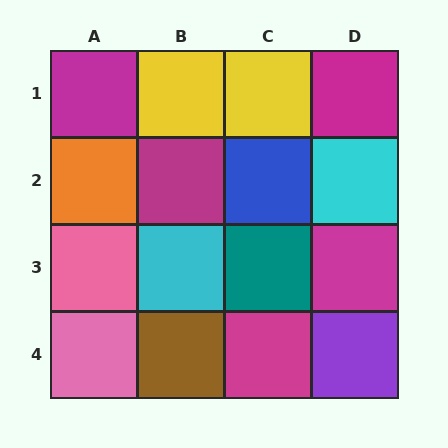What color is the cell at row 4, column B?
Brown.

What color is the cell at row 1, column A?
Magenta.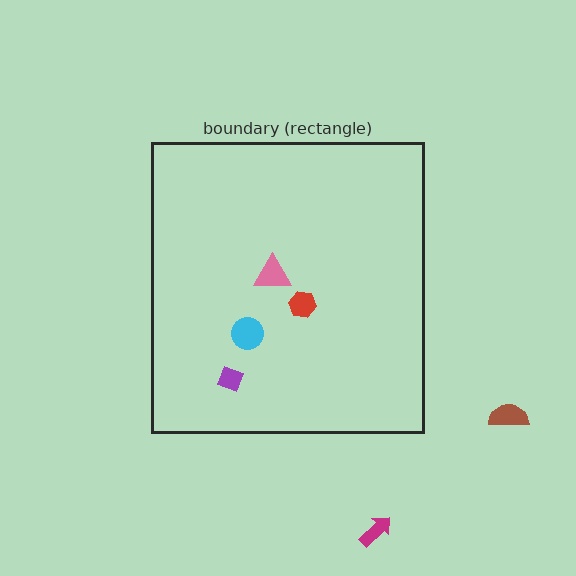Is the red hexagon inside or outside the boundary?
Inside.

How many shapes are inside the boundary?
4 inside, 2 outside.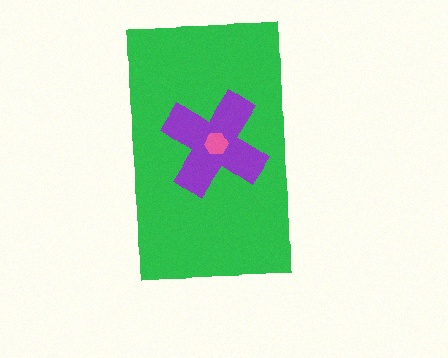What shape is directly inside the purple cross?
The pink hexagon.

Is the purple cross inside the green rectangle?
Yes.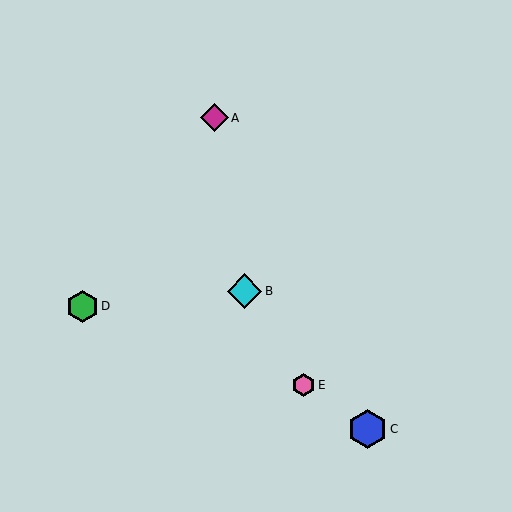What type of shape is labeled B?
Shape B is a cyan diamond.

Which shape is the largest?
The blue hexagon (labeled C) is the largest.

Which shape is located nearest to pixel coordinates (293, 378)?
The pink hexagon (labeled E) at (304, 385) is nearest to that location.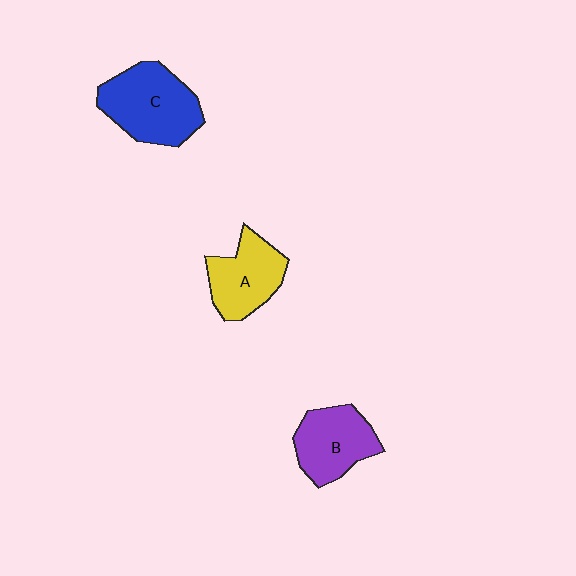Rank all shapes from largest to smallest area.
From largest to smallest: C (blue), B (purple), A (yellow).